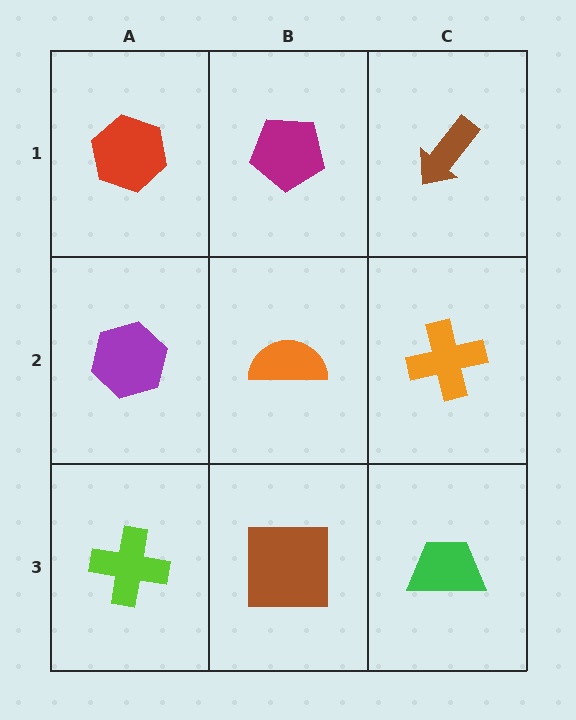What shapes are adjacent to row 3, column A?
A purple hexagon (row 2, column A), a brown square (row 3, column B).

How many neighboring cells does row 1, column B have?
3.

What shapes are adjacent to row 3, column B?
An orange semicircle (row 2, column B), a lime cross (row 3, column A), a green trapezoid (row 3, column C).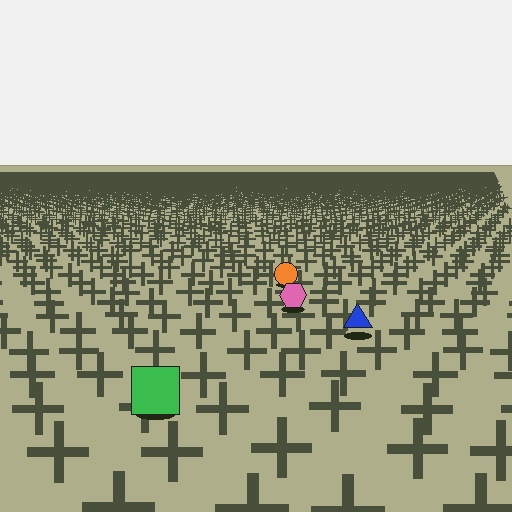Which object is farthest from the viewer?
The orange circle is farthest from the viewer. It appears smaller and the ground texture around it is denser.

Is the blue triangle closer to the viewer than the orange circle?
Yes. The blue triangle is closer — you can tell from the texture gradient: the ground texture is coarser near it.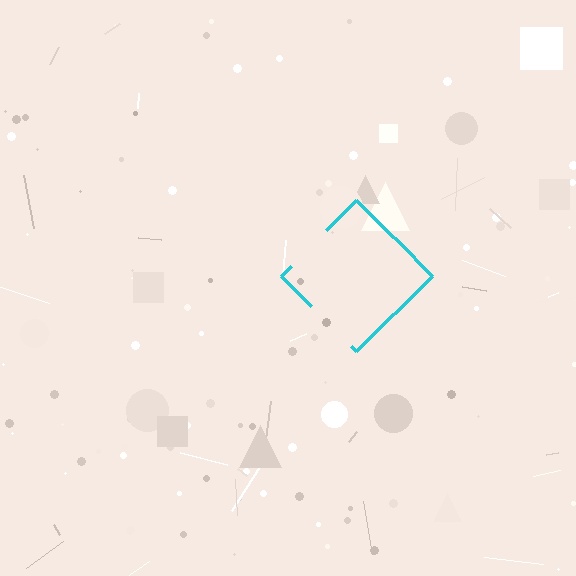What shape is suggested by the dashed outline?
The dashed outline suggests a diamond.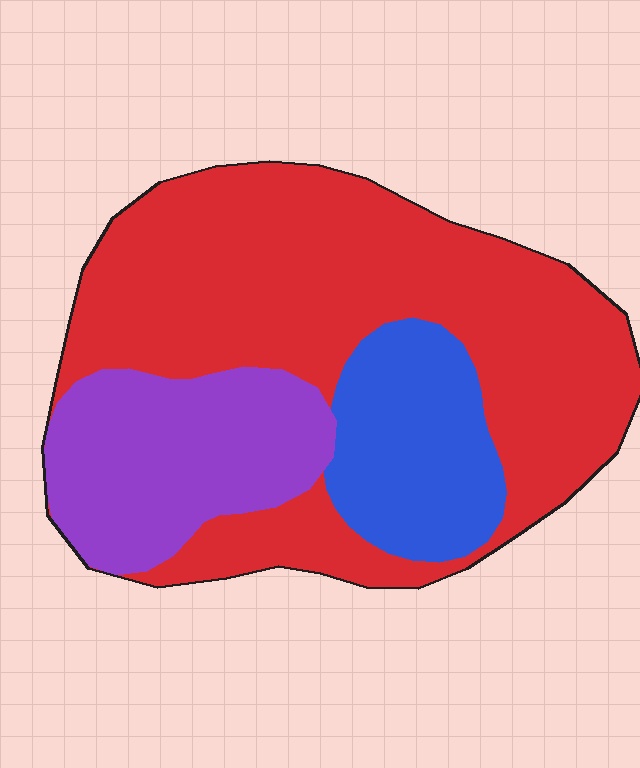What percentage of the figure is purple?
Purple takes up about one fifth (1/5) of the figure.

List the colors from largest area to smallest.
From largest to smallest: red, purple, blue.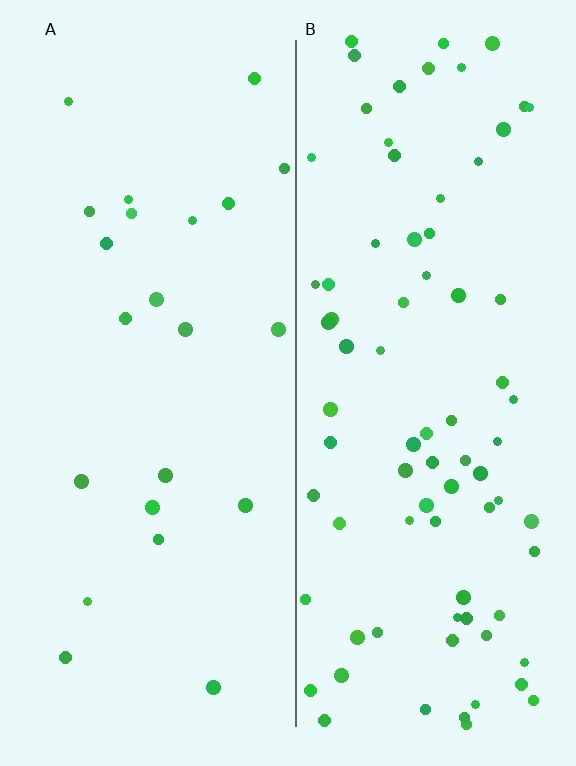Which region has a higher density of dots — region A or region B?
B (the right).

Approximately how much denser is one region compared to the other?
Approximately 3.5× — region B over region A.